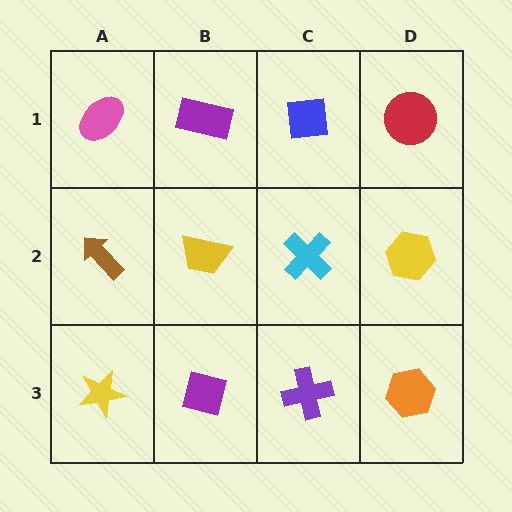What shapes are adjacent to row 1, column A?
A brown arrow (row 2, column A), a purple rectangle (row 1, column B).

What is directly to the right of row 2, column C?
A yellow hexagon.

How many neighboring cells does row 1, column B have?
3.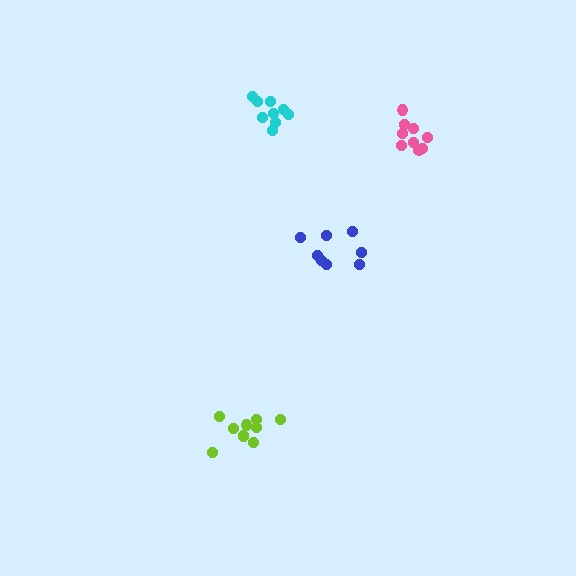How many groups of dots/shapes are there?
There are 4 groups.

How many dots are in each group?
Group 1: 8 dots, Group 2: 9 dots, Group 3: 9 dots, Group 4: 10 dots (36 total).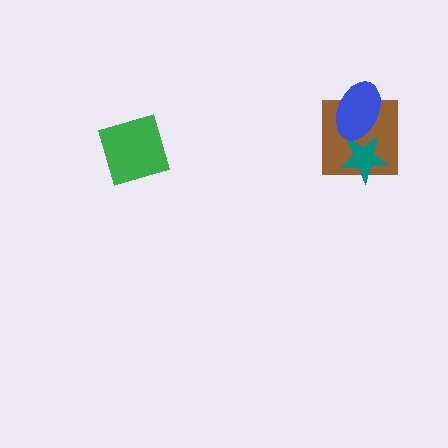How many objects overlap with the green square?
0 objects overlap with the green square.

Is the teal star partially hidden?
Yes, it is partially covered by another shape.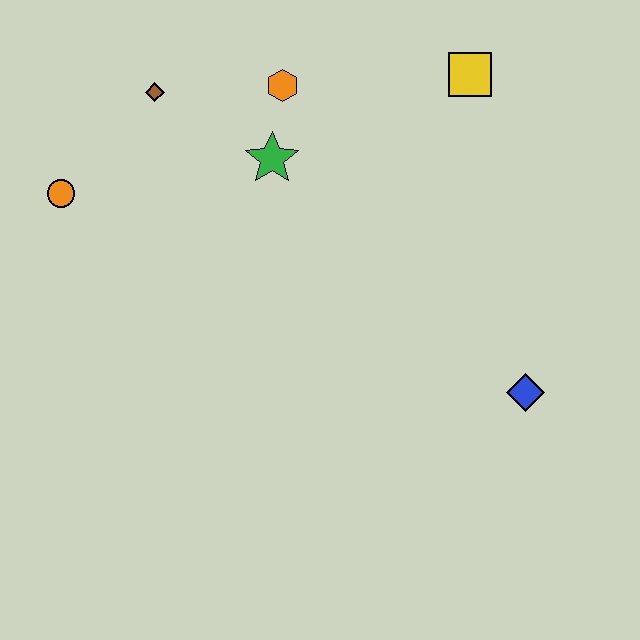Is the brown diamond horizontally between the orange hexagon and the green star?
No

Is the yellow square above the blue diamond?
Yes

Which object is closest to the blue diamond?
The yellow square is closest to the blue diamond.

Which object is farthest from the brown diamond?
The blue diamond is farthest from the brown diamond.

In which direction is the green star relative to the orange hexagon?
The green star is below the orange hexagon.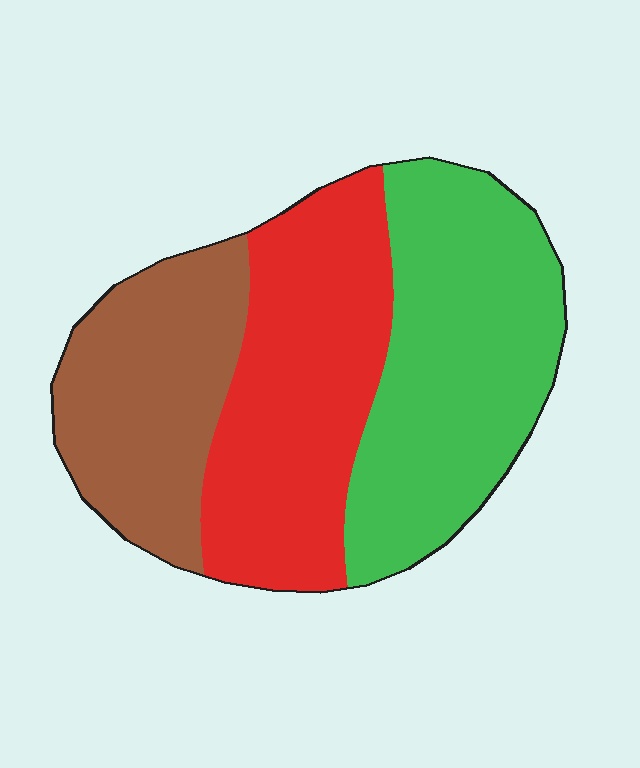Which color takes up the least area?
Brown, at roughly 25%.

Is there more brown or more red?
Red.